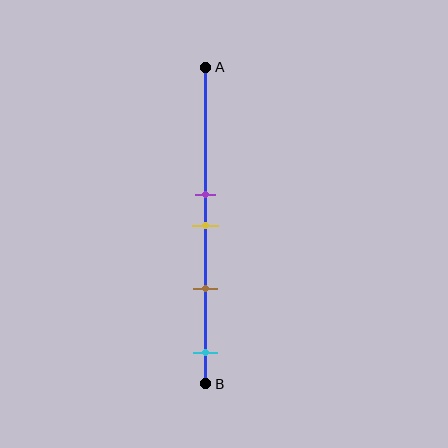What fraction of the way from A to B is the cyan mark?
The cyan mark is approximately 90% (0.9) of the way from A to B.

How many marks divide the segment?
There are 4 marks dividing the segment.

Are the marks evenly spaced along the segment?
No, the marks are not evenly spaced.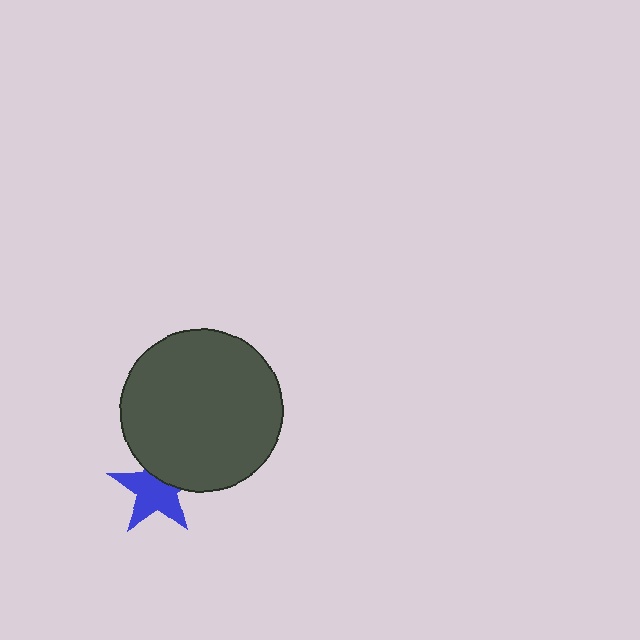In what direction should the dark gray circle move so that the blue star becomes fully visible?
The dark gray circle should move up. That is the shortest direction to clear the overlap and leave the blue star fully visible.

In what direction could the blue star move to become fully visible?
The blue star could move down. That would shift it out from behind the dark gray circle entirely.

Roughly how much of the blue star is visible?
Most of it is visible (roughly 68%).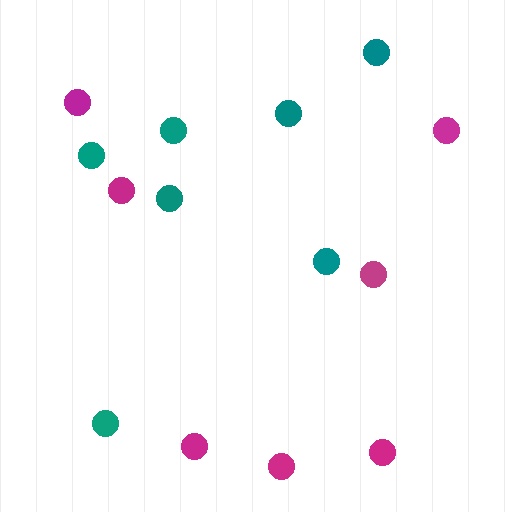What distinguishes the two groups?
There are 2 groups: one group of magenta circles (7) and one group of teal circles (7).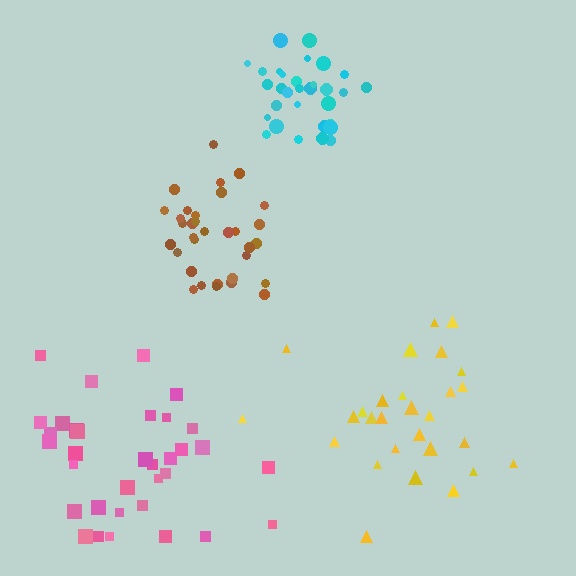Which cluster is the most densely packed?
Cyan.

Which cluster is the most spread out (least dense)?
Pink.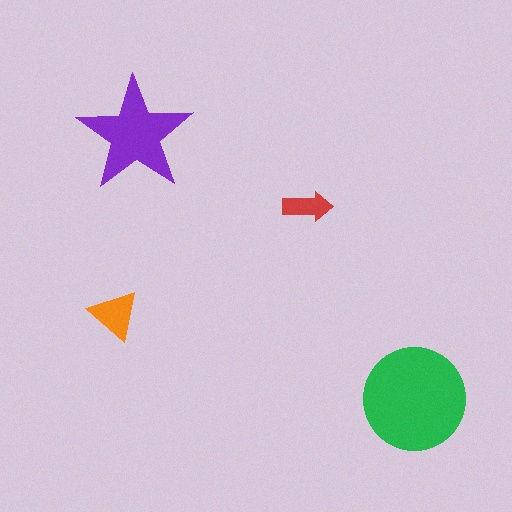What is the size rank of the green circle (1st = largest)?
1st.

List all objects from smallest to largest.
The red arrow, the orange triangle, the purple star, the green circle.